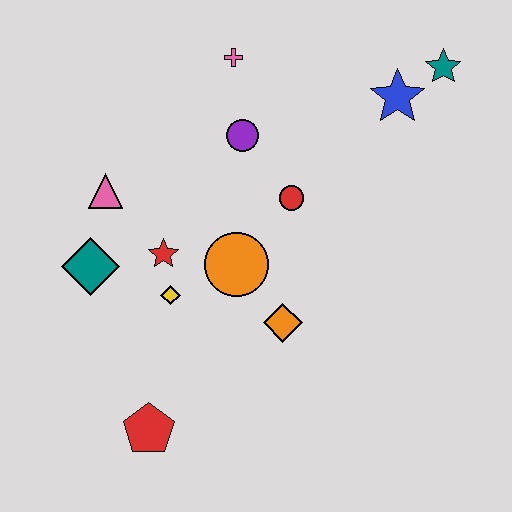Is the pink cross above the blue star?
Yes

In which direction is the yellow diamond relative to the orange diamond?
The yellow diamond is to the left of the orange diamond.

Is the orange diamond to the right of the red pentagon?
Yes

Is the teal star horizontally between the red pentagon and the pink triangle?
No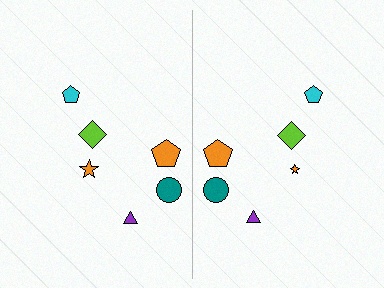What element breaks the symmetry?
The orange star on the right side has a different size than its mirror counterpart.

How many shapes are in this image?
There are 12 shapes in this image.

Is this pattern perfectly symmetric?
No, the pattern is not perfectly symmetric. The orange star on the right side has a different size than its mirror counterpart.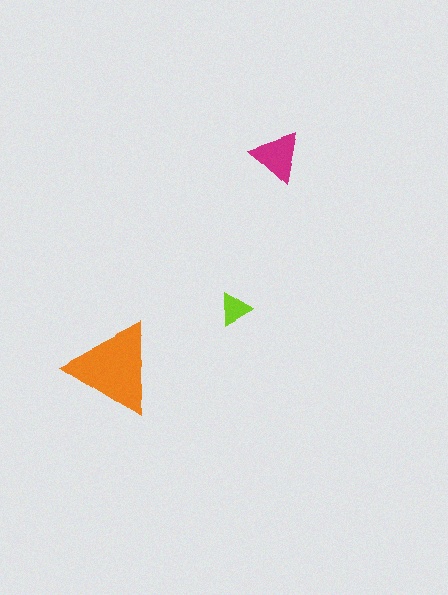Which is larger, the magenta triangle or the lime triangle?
The magenta one.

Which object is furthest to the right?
The magenta triangle is rightmost.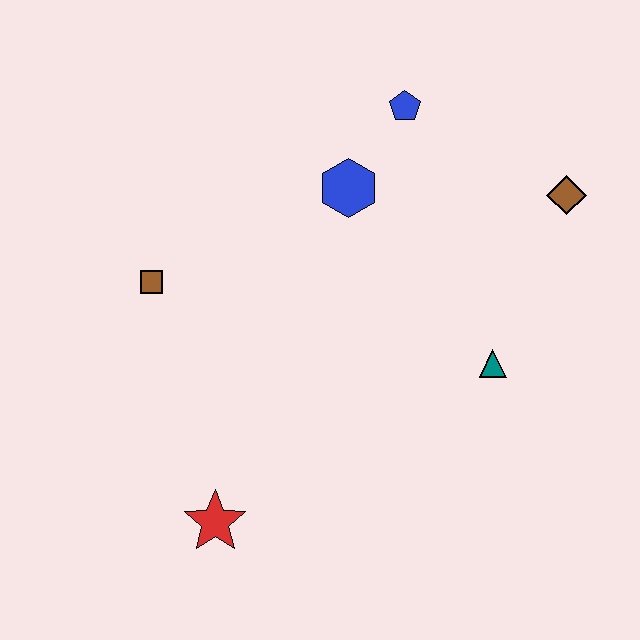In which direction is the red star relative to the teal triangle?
The red star is to the left of the teal triangle.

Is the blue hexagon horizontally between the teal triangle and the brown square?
Yes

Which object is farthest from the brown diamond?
The red star is farthest from the brown diamond.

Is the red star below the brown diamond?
Yes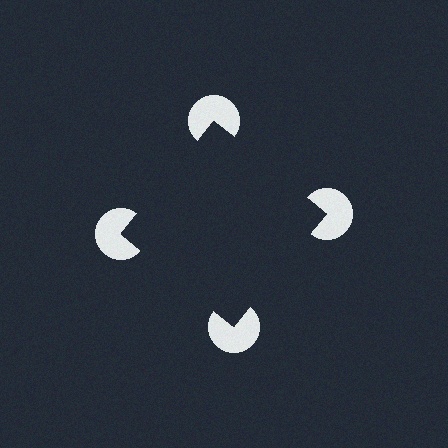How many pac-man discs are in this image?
There are 4 — one at each vertex of the illusory square.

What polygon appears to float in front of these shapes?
An illusory square — its edges are inferred from the aligned wedge cuts in the pac-man discs, not physically drawn.